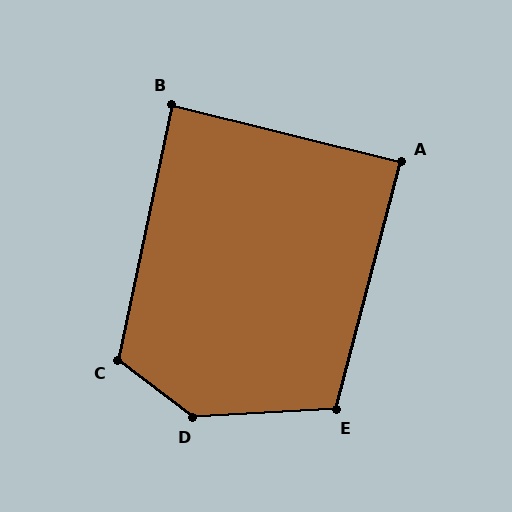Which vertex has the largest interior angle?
D, at approximately 140 degrees.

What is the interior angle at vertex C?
Approximately 115 degrees (obtuse).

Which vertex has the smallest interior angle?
B, at approximately 88 degrees.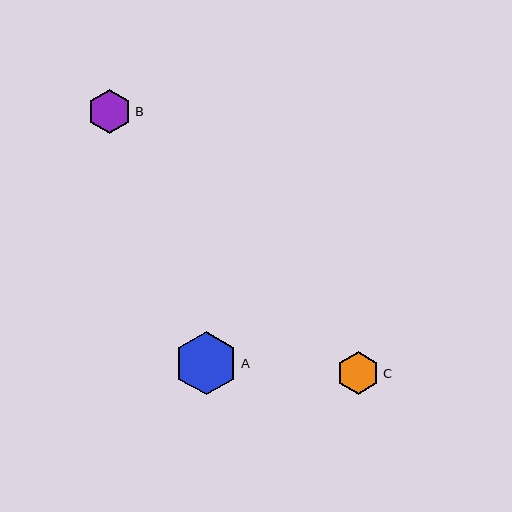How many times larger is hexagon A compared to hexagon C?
Hexagon A is approximately 1.5 times the size of hexagon C.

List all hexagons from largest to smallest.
From largest to smallest: A, B, C.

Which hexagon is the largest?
Hexagon A is the largest with a size of approximately 63 pixels.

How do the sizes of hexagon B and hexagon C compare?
Hexagon B and hexagon C are approximately the same size.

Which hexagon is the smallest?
Hexagon C is the smallest with a size of approximately 42 pixels.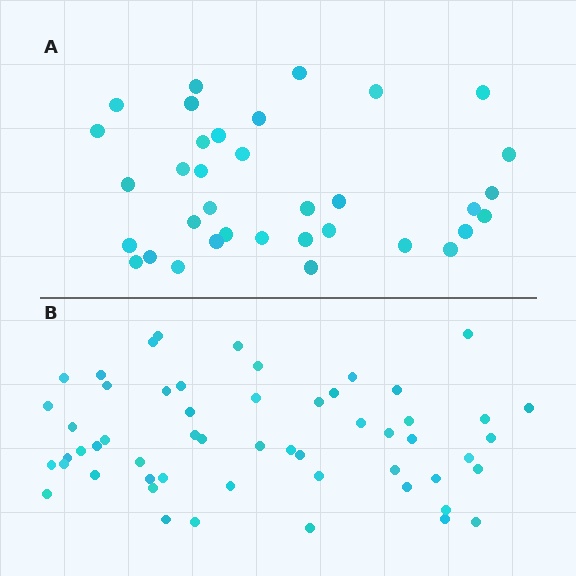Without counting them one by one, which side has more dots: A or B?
Region B (the bottom region) has more dots.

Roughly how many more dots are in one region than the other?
Region B has approximately 20 more dots than region A.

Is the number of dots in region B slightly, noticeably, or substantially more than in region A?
Region B has substantially more. The ratio is roughly 1.6 to 1.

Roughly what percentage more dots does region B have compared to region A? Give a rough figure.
About 55% more.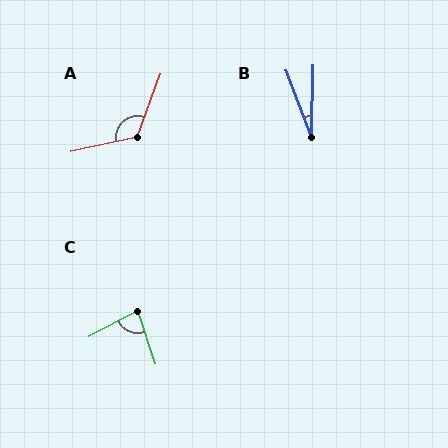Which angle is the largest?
A, at approximately 122 degrees.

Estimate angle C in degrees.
Approximately 81 degrees.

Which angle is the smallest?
B, at approximately 22 degrees.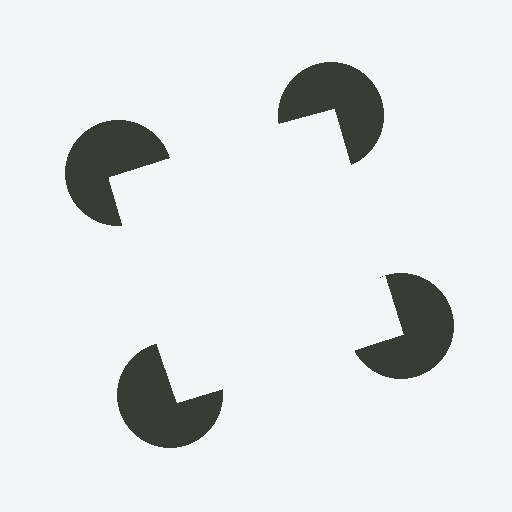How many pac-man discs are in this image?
There are 4 — one at each vertex of the illusory square.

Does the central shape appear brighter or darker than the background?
It typically appears slightly brighter than the background, even though no actual brightness change is drawn.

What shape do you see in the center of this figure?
An illusory square — its edges are inferred from the aligned wedge cuts in the pac-man discs, not physically drawn.